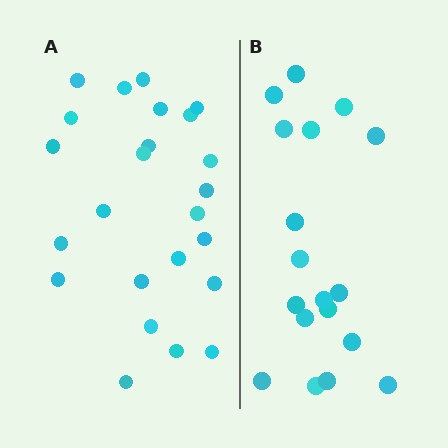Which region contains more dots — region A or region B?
Region A (the left region) has more dots.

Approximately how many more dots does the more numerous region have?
Region A has about 6 more dots than region B.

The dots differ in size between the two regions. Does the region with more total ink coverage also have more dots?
No. Region B has more total ink coverage because its dots are larger, but region A actually contains more individual dots. Total area can be misleading — the number of items is what matters here.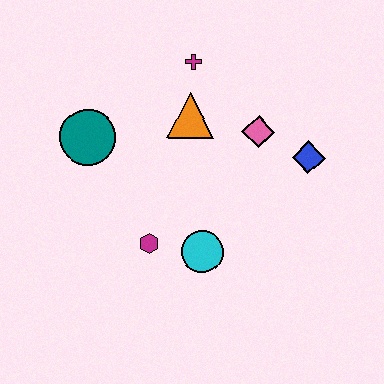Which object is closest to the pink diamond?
The blue diamond is closest to the pink diamond.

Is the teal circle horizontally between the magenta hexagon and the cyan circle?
No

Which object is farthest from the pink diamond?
The teal circle is farthest from the pink diamond.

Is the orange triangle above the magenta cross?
No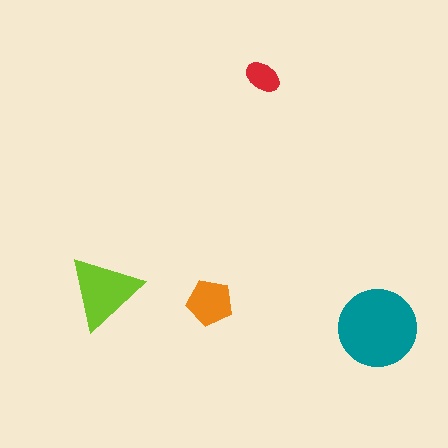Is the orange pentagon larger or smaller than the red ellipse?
Larger.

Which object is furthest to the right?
The teal circle is rightmost.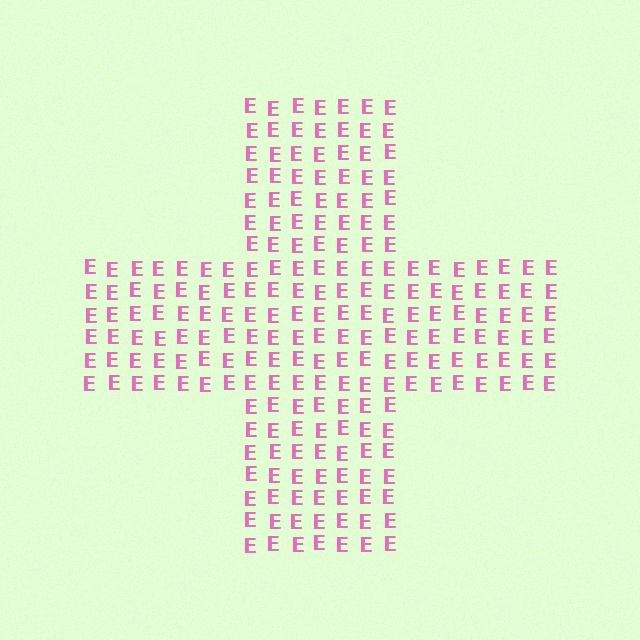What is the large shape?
The large shape is a cross.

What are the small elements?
The small elements are letter E's.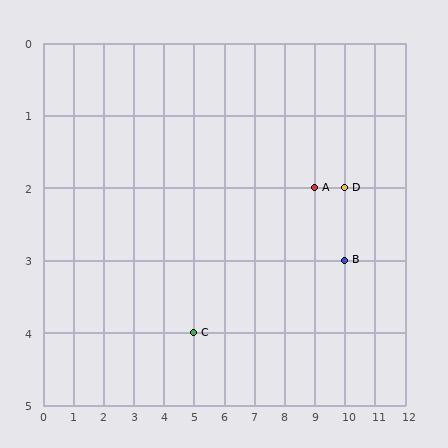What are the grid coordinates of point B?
Point B is at grid coordinates (10, 3).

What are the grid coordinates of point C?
Point C is at grid coordinates (5, 4).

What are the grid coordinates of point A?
Point A is at grid coordinates (9, 2).